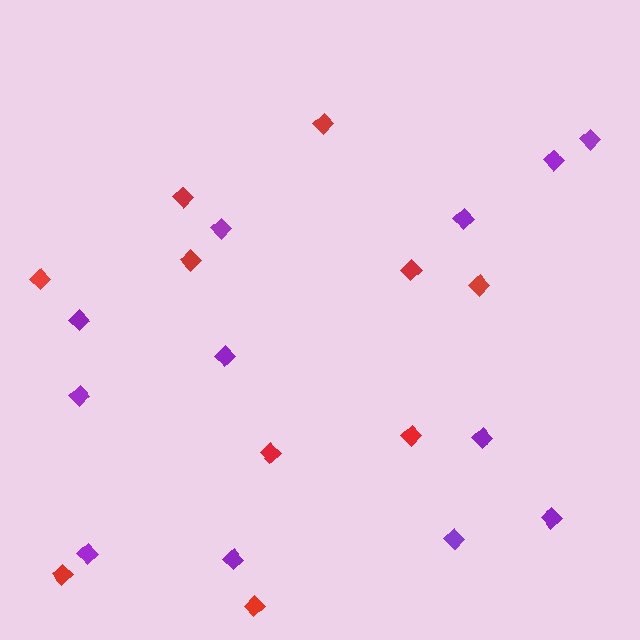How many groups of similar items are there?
There are 2 groups: one group of red diamonds (10) and one group of purple diamonds (12).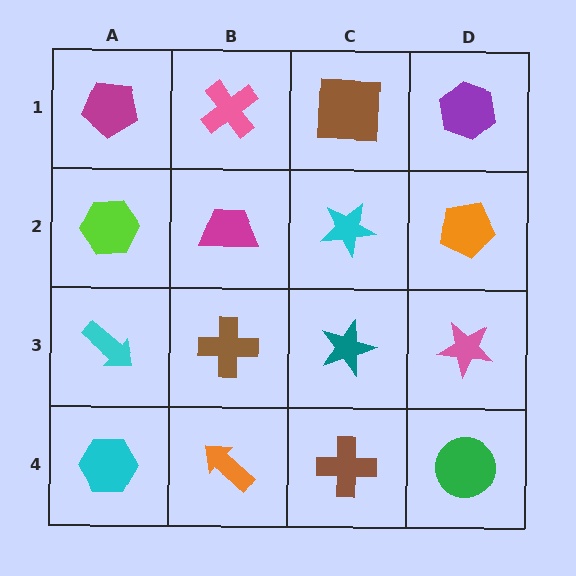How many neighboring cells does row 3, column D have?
3.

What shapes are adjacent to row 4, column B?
A brown cross (row 3, column B), a cyan hexagon (row 4, column A), a brown cross (row 4, column C).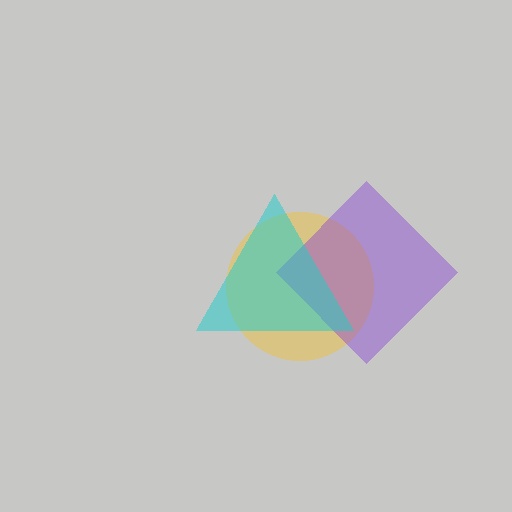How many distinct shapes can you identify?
There are 3 distinct shapes: a yellow circle, a purple diamond, a cyan triangle.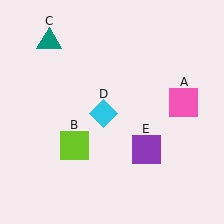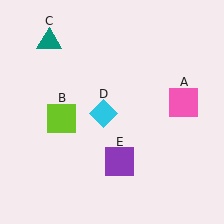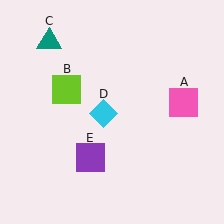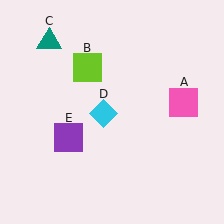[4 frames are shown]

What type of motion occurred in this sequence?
The lime square (object B), purple square (object E) rotated clockwise around the center of the scene.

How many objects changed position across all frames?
2 objects changed position: lime square (object B), purple square (object E).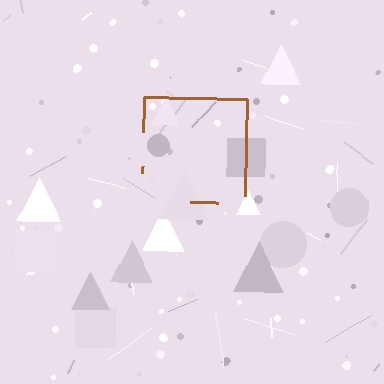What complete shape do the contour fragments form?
The contour fragments form a square.